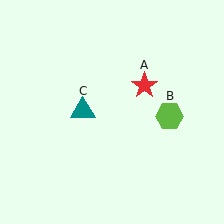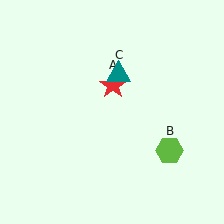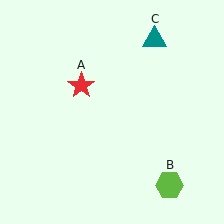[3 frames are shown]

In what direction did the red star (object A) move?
The red star (object A) moved left.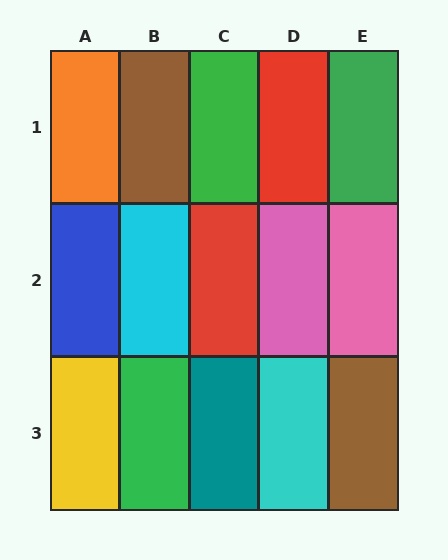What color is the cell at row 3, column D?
Cyan.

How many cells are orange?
1 cell is orange.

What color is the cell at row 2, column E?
Pink.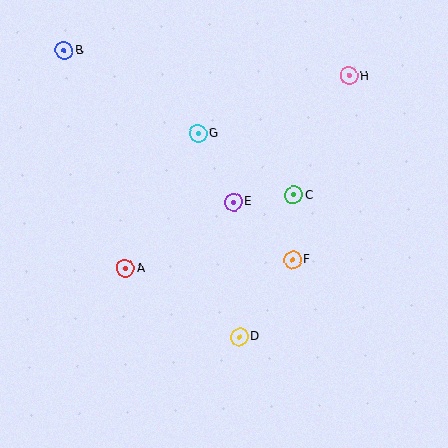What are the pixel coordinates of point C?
Point C is at (294, 195).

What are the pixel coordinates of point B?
Point B is at (64, 51).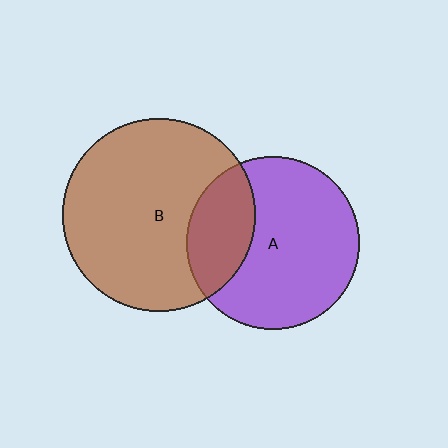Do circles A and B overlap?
Yes.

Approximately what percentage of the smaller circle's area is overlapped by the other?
Approximately 25%.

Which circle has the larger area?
Circle B (brown).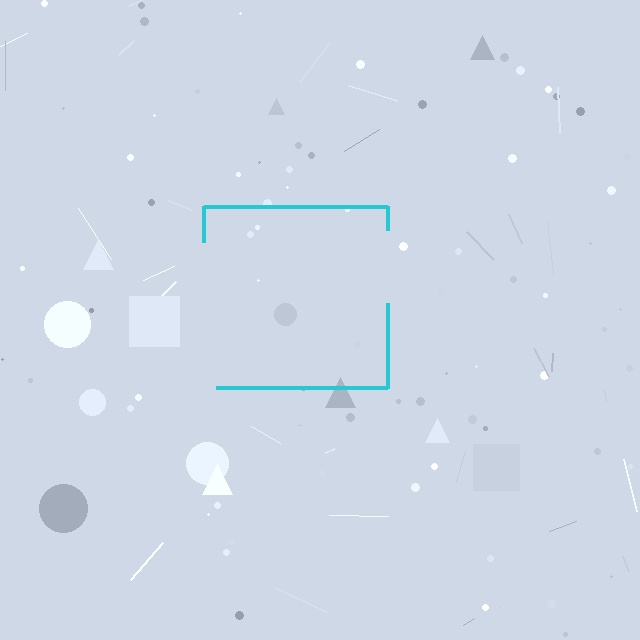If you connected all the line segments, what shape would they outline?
They would outline a square.